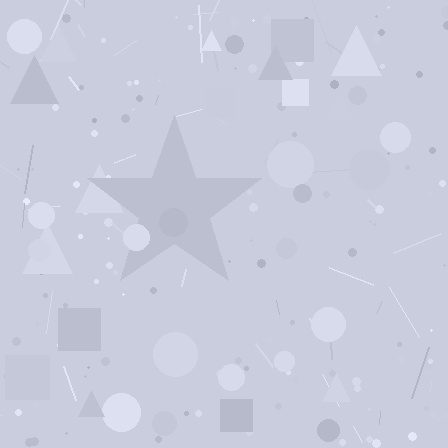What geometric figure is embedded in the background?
A star is embedded in the background.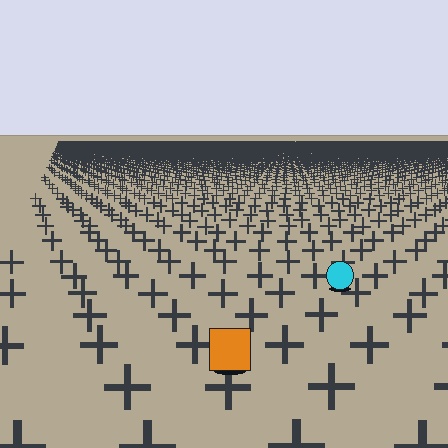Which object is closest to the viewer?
The orange square is closest. The texture marks near it are larger and more spread out.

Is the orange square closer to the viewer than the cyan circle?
Yes. The orange square is closer — you can tell from the texture gradient: the ground texture is coarser near it.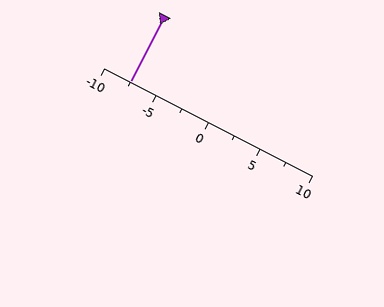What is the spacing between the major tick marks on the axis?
The major ticks are spaced 5 apart.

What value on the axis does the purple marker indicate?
The marker indicates approximately -7.5.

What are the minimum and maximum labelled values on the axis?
The axis runs from -10 to 10.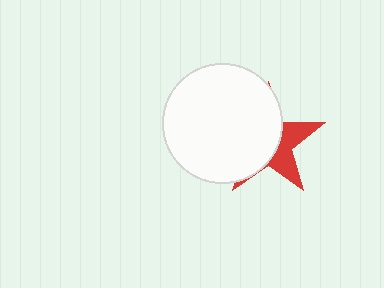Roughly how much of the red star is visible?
A small part of it is visible (roughly 36%).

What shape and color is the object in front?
The object in front is a white circle.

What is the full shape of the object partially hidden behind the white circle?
The partially hidden object is a red star.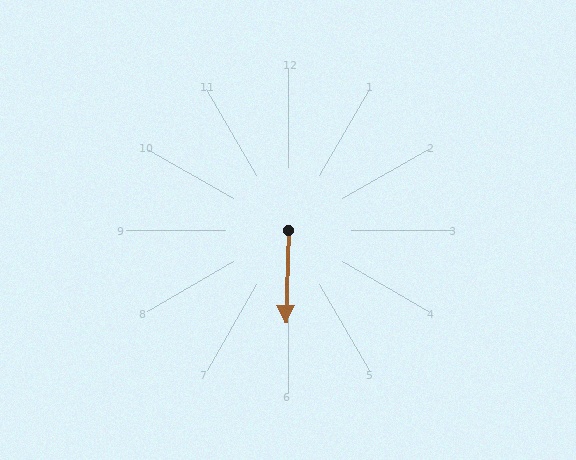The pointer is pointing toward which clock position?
Roughly 6 o'clock.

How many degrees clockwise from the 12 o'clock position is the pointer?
Approximately 182 degrees.